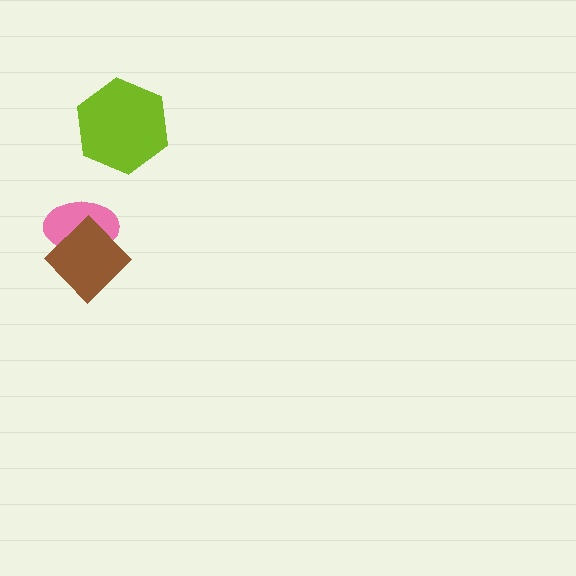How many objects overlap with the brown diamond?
1 object overlaps with the brown diamond.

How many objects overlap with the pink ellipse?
1 object overlaps with the pink ellipse.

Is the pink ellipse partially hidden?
Yes, it is partially covered by another shape.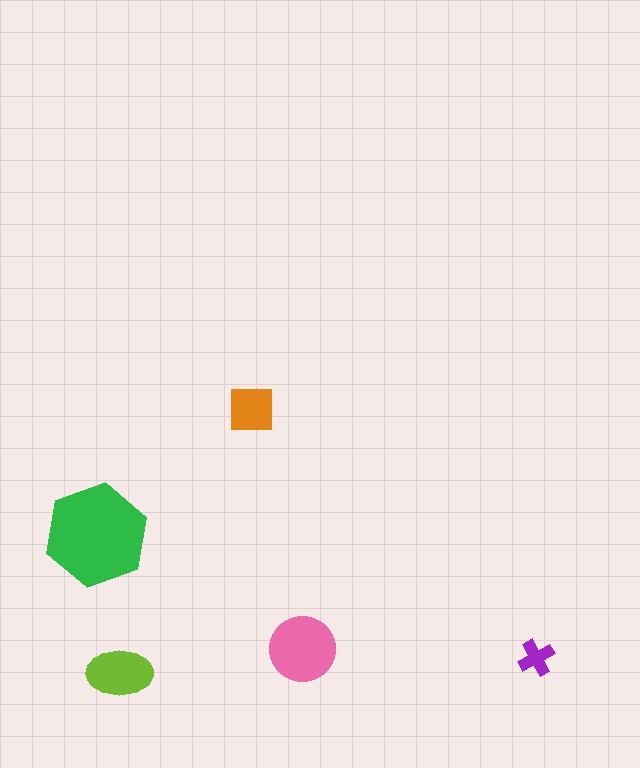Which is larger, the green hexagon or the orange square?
The green hexagon.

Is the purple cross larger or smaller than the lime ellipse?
Smaller.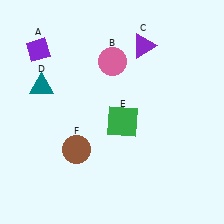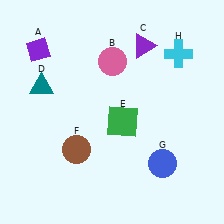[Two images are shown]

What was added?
A blue circle (G), a cyan cross (H) were added in Image 2.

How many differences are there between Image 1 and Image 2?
There are 2 differences between the two images.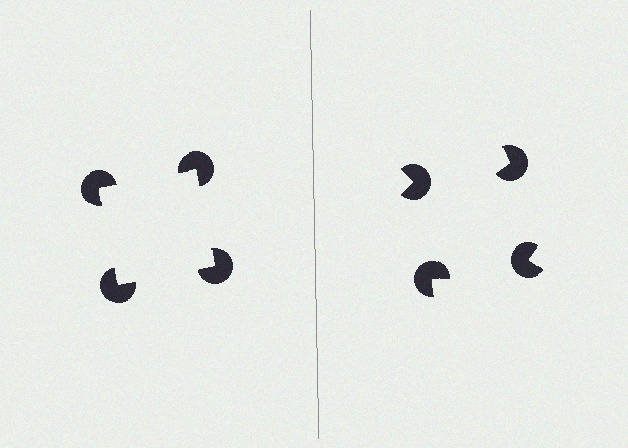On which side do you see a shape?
An illusory square appears on the left side. On the right side the wedge cuts are rotated, so no coherent shape forms.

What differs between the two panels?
The pac-man discs are positioned identically on both sides; only the wedge orientations differ. On the left they align to a square; on the right they are misaligned.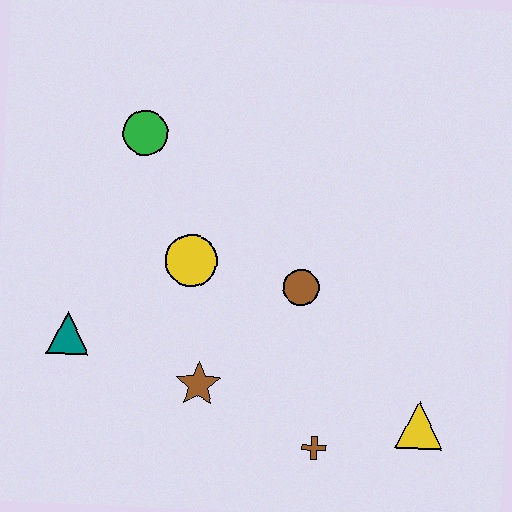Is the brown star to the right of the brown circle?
No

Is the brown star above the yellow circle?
No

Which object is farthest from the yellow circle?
The yellow triangle is farthest from the yellow circle.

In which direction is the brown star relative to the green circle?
The brown star is below the green circle.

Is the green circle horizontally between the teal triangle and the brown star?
Yes